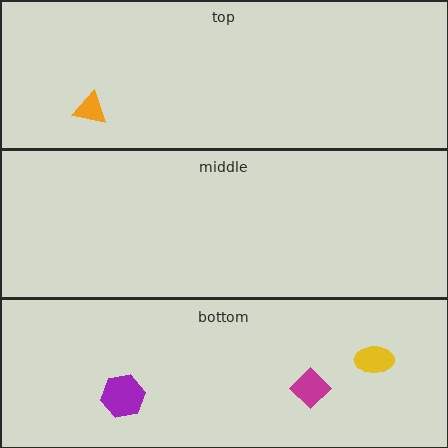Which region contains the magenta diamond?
The bottom region.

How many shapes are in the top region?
1.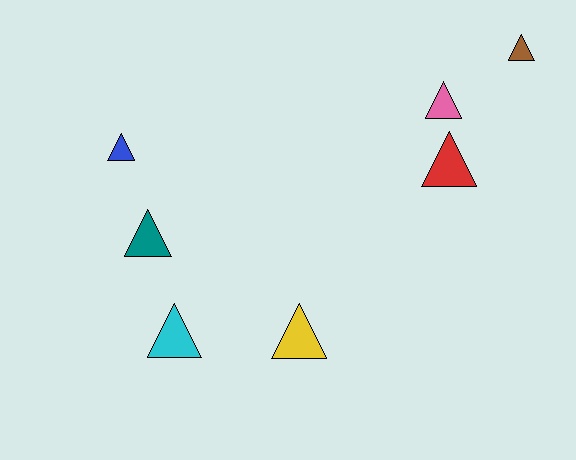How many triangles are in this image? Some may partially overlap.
There are 7 triangles.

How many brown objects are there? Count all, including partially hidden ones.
There is 1 brown object.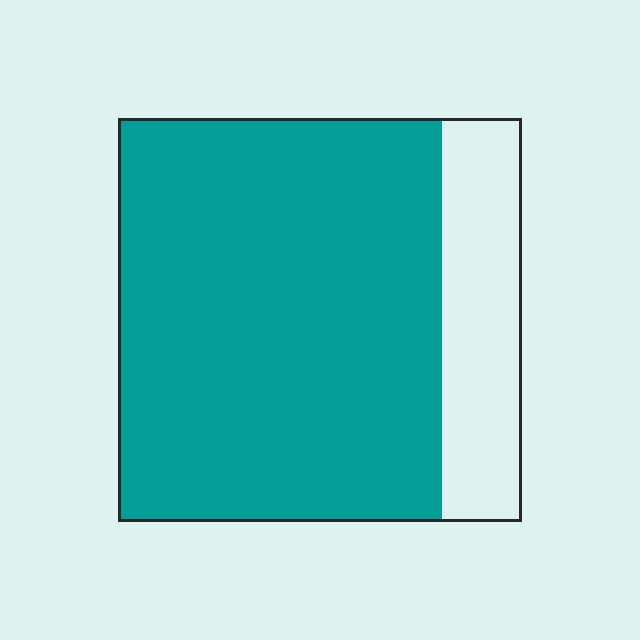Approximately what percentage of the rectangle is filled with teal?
Approximately 80%.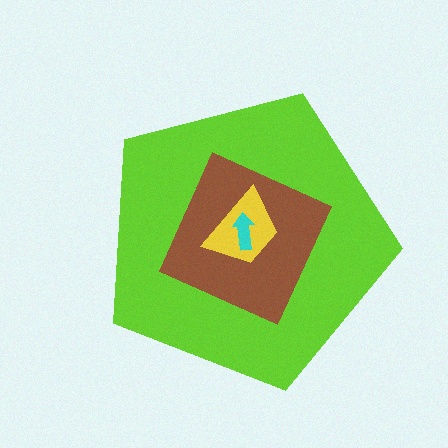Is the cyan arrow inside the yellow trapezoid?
Yes.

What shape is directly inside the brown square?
The yellow trapezoid.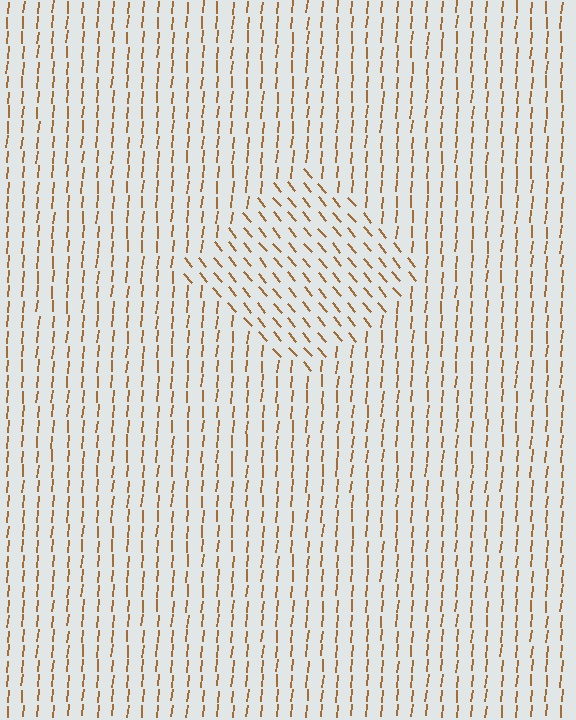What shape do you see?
I see a diamond.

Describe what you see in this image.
The image is filled with small brown line segments. A diamond region in the image has lines oriented differently from the surrounding lines, creating a visible texture boundary.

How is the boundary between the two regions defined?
The boundary is defined purely by a change in line orientation (approximately 45 degrees difference). All lines are the same color and thickness.